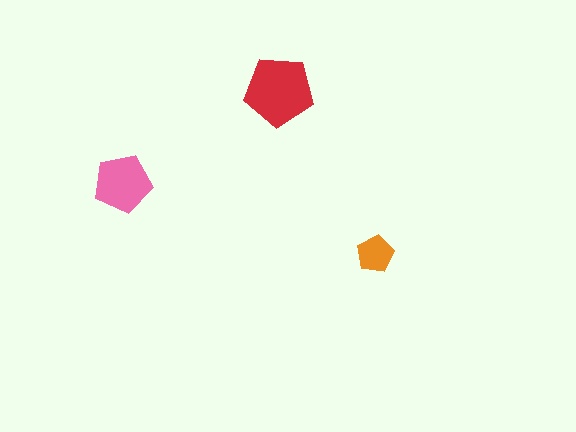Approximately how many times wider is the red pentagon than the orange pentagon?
About 2 times wider.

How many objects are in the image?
There are 3 objects in the image.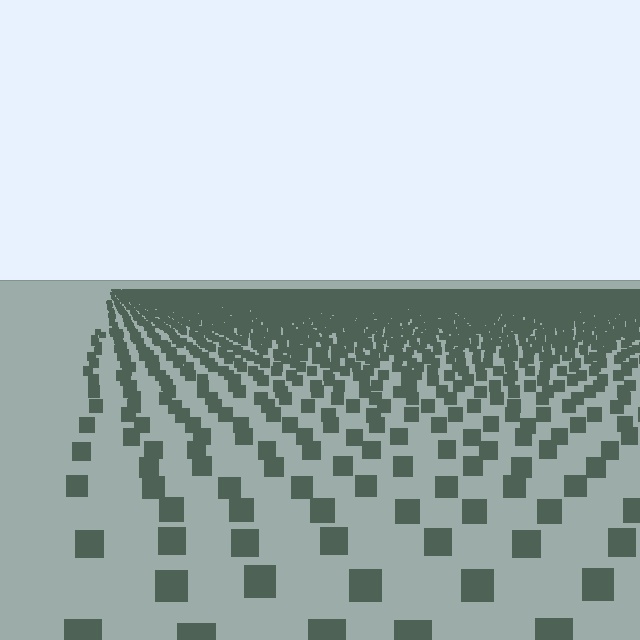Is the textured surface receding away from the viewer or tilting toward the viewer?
The surface is receding away from the viewer. Texture elements get smaller and denser toward the top.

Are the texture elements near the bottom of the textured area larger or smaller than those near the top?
Larger. Near the bottom, elements are closer to the viewer and appear at a bigger on-screen size.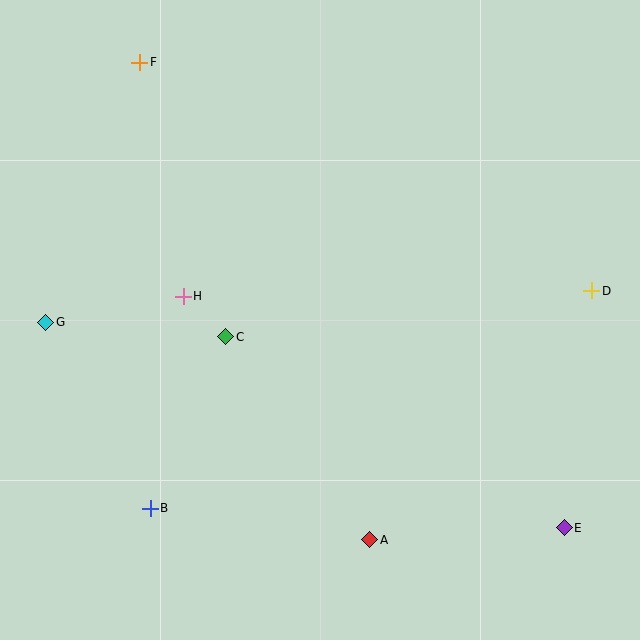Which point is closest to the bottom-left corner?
Point B is closest to the bottom-left corner.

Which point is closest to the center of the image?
Point C at (226, 337) is closest to the center.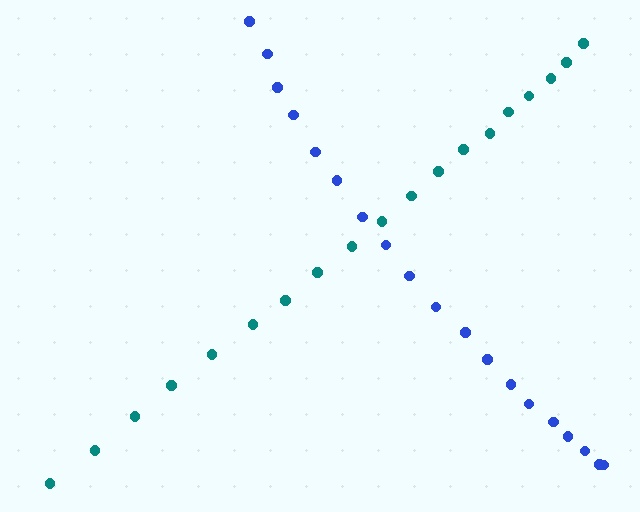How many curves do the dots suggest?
There are 2 distinct paths.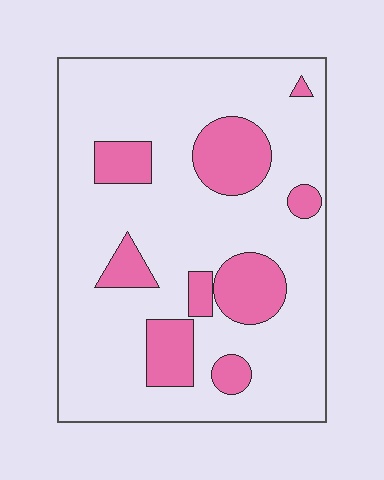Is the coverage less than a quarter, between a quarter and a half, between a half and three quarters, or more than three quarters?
Less than a quarter.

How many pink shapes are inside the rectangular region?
9.